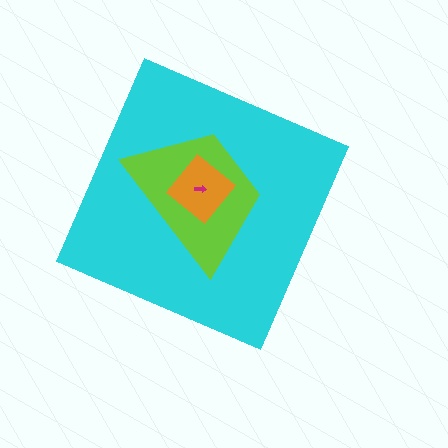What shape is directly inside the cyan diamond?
The lime trapezoid.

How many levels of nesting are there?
4.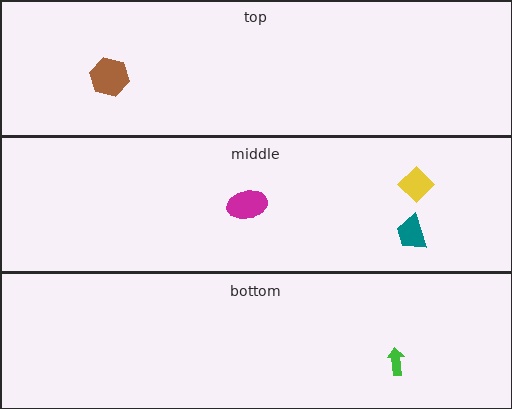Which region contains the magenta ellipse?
The middle region.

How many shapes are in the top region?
1.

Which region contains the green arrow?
The bottom region.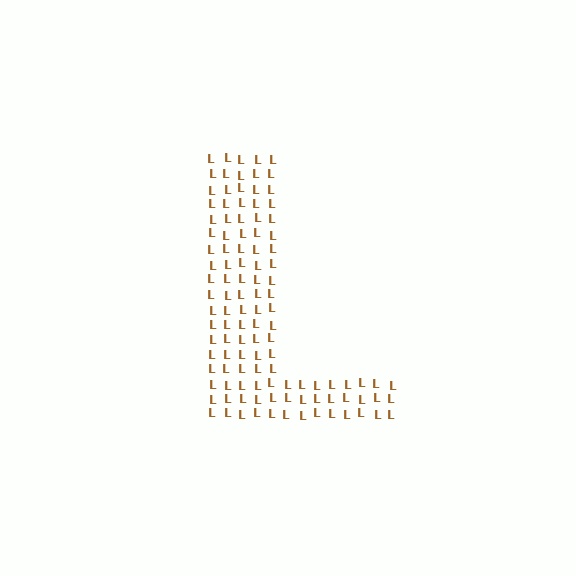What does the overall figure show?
The overall figure shows the letter L.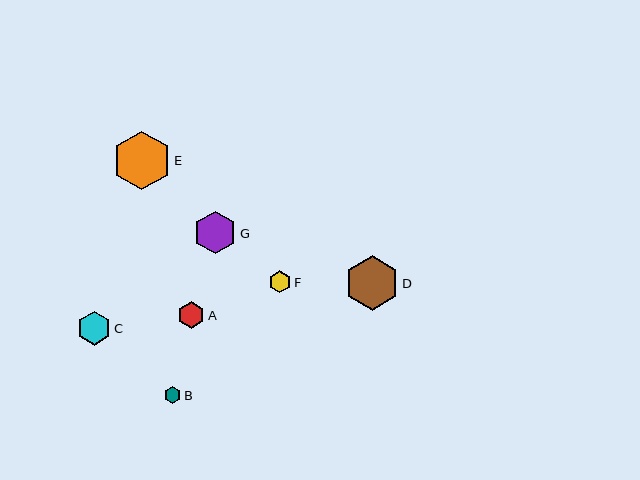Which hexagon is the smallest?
Hexagon B is the smallest with a size of approximately 16 pixels.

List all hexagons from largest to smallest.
From largest to smallest: E, D, G, C, A, F, B.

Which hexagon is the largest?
Hexagon E is the largest with a size of approximately 59 pixels.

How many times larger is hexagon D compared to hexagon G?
Hexagon D is approximately 1.3 times the size of hexagon G.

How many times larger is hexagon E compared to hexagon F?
Hexagon E is approximately 2.7 times the size of hexagon F.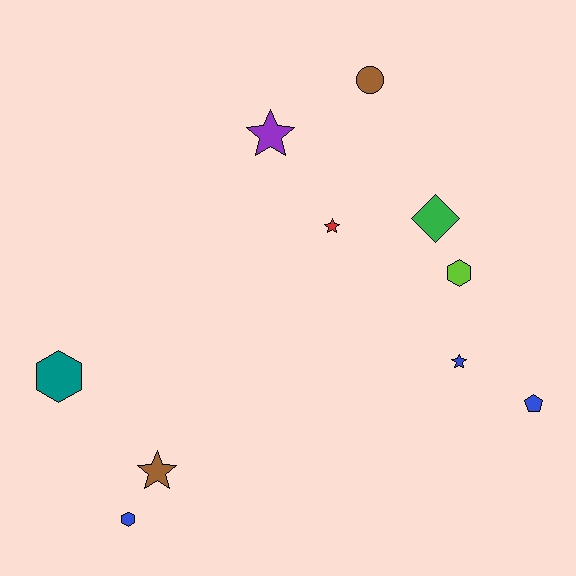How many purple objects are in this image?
There is 1 purple object.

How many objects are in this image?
There are 10 objects.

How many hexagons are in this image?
There are 3 hexagons.